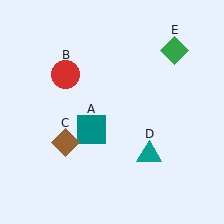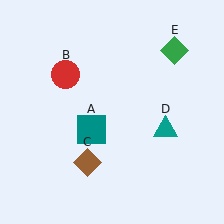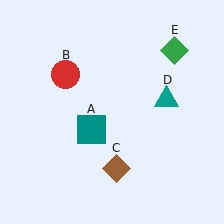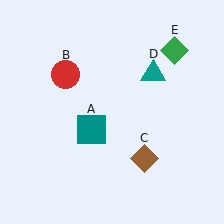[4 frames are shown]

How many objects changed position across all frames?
2 objects changed position: brown diamond (object C), teal triangle (object D).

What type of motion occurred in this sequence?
The brown diamond (object C), teal triangle (object D) rotated counterclockwise around the center of the scene.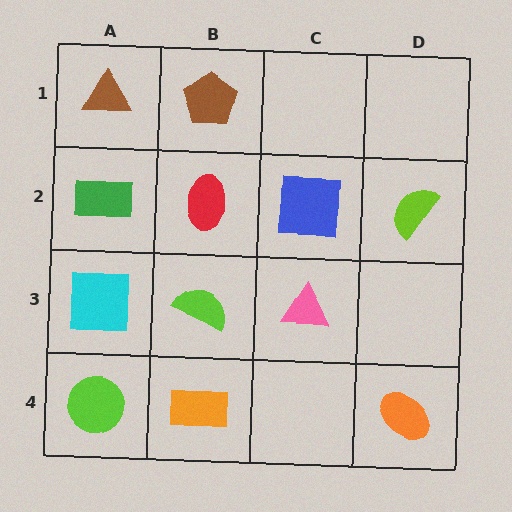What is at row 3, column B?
A lime semicircle.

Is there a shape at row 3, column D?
No, that cell is empty.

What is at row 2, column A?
A green rectangle.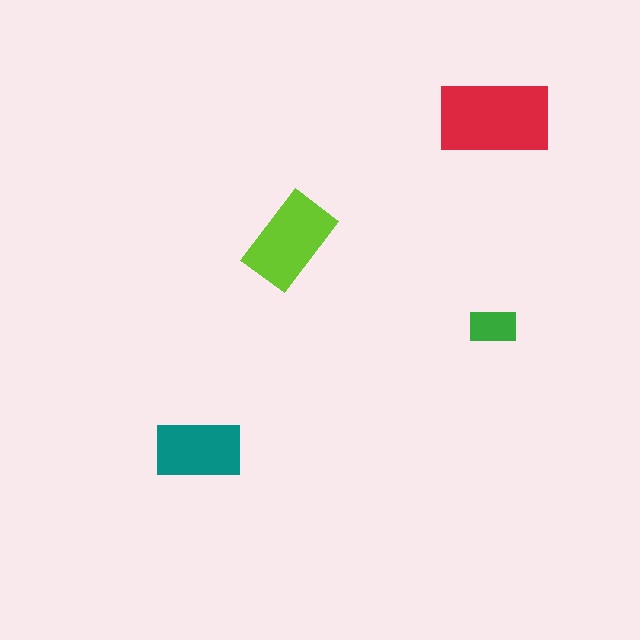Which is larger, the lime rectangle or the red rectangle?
The red one.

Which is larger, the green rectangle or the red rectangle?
The red one.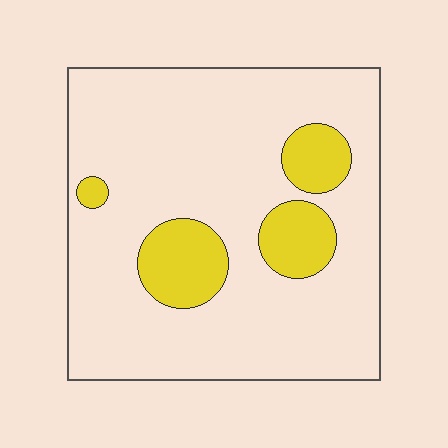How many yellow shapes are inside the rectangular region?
4.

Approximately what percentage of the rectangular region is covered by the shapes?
Approximately 15%.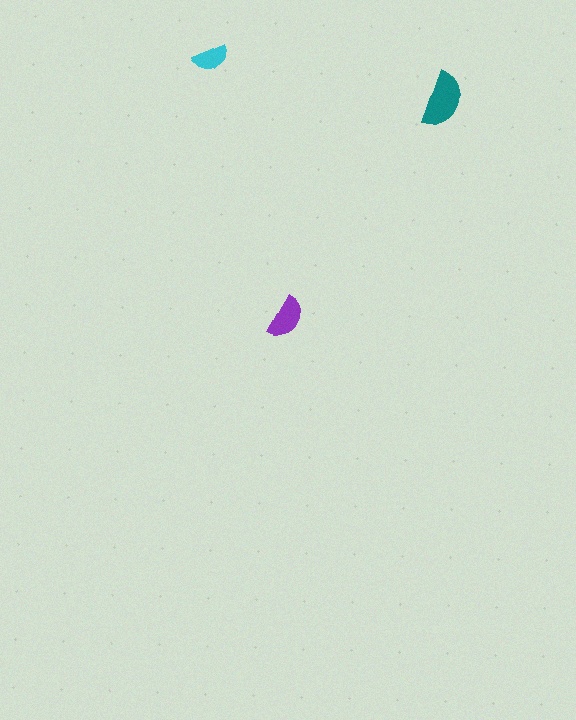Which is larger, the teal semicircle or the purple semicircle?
The teal one.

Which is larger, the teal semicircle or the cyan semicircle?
The teal one.